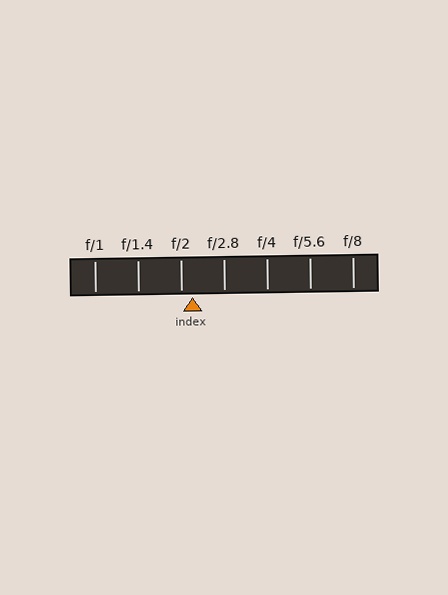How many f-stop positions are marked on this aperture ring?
There are 7 f-stop positions marked.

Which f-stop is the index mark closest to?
The index mark is closest to f/2.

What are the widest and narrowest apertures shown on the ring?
The widest aperture shown is f/1 and the narrowest is f/8.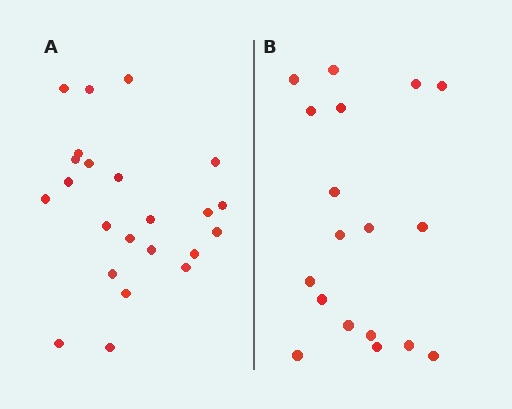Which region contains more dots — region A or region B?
Region A (the left region) has more dots.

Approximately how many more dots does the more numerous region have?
Region A has about 5 more dots than region B.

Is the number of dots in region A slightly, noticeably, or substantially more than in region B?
Region A has noticeably more, but not dramatically so. The ratio is roughly 1.3 to 1.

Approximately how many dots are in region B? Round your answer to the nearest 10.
About 20 dots. (The exact count is 18, which rounds to 20.)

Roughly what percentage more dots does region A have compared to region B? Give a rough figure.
About 30% more.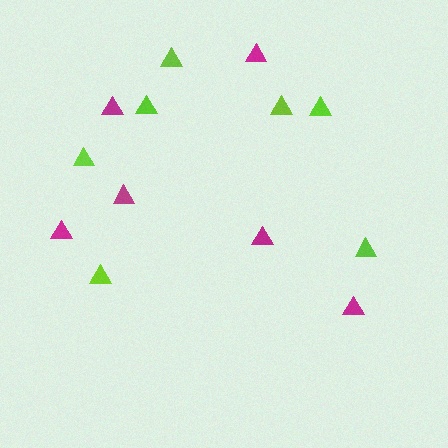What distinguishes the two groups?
There are 2 groups: one group of magenta triangles (6) and one group of lime triangles (7).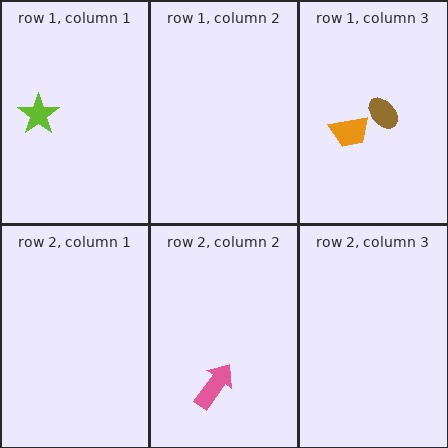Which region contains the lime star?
The row 1, column 1 region.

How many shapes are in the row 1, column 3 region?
2.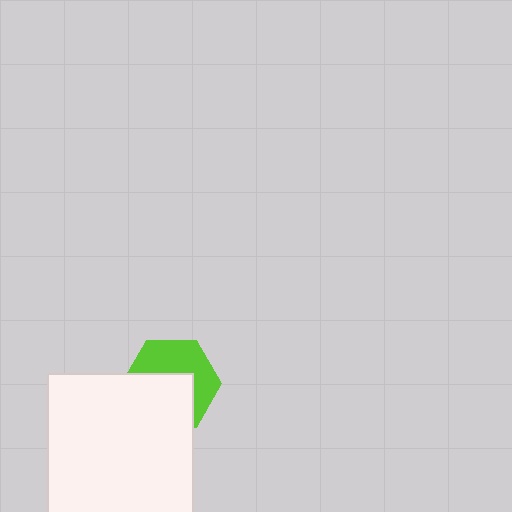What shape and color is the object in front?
The object in front is a white square.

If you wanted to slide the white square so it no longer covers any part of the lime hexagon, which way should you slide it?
Slide it down — that is the most direct way to separate the two shapes.